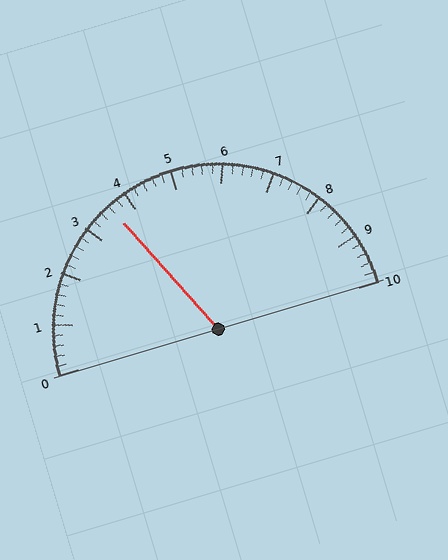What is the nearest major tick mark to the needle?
The nearest major tick mark is 4.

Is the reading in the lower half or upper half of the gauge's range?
The reading is in the lower half of the range (0 to 10).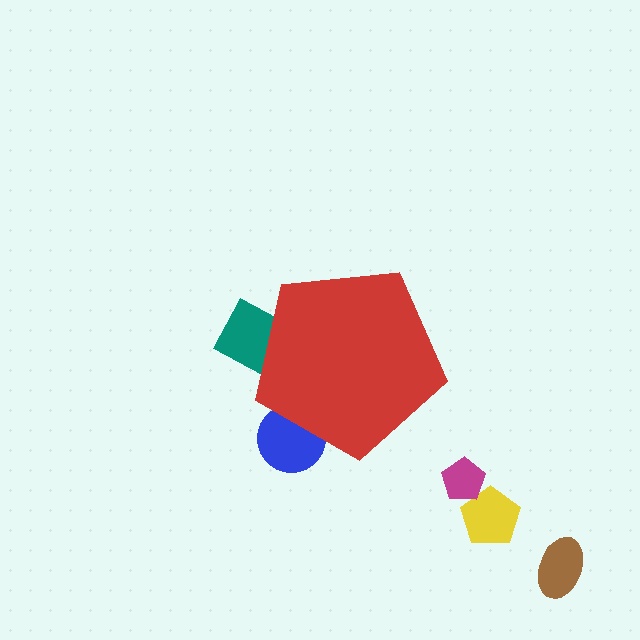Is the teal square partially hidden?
Yes, the teal square is partially hidden behind the red pentagon.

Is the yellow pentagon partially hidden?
No, the yellow pentagon is fully visible.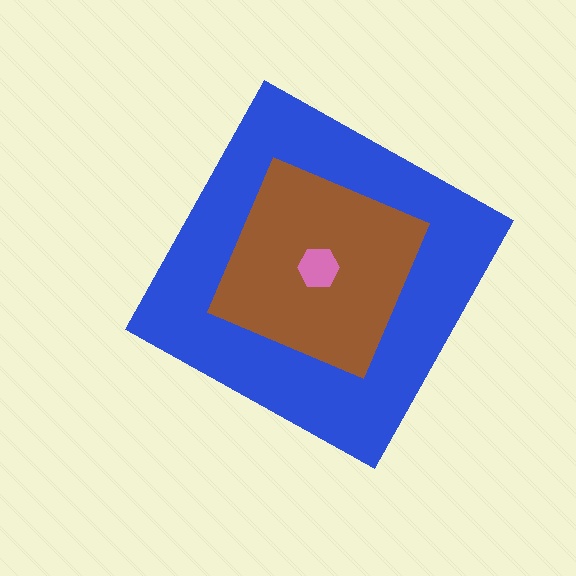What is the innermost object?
The pink hexagon.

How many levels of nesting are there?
3.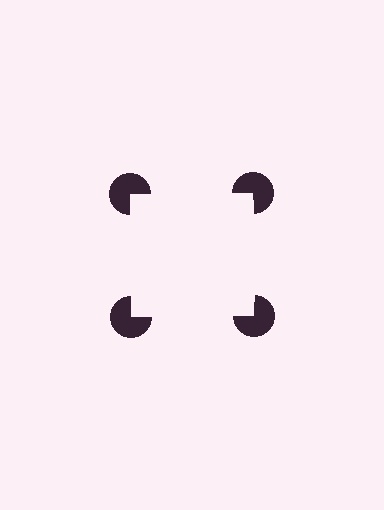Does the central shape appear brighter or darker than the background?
It typically appears slightly brighter than the background, even though no actual brightness change is drawn.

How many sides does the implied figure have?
4 sides.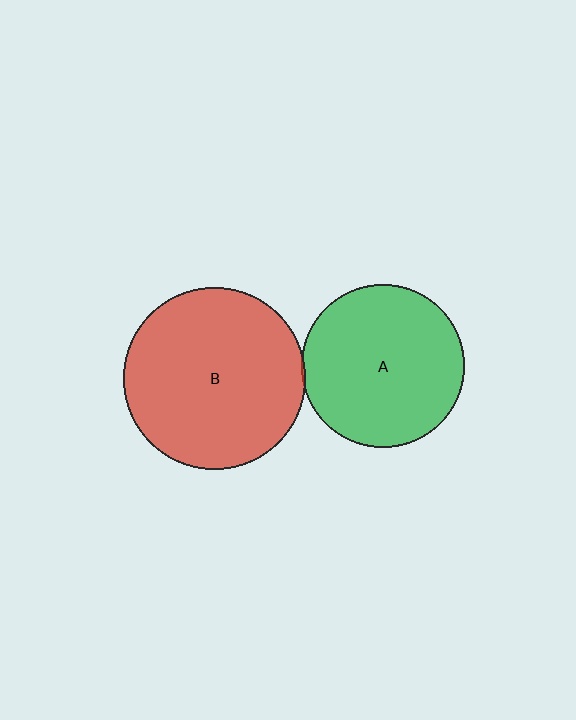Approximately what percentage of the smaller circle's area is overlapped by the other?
Approximately 5%.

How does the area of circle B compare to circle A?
Approximately 1.2 times.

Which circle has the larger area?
Circle B (red).